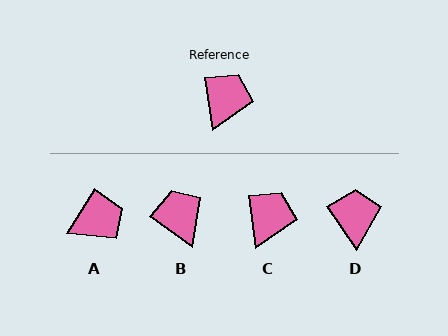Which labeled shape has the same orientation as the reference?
C.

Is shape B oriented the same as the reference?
No, it is off by about 46 degrees.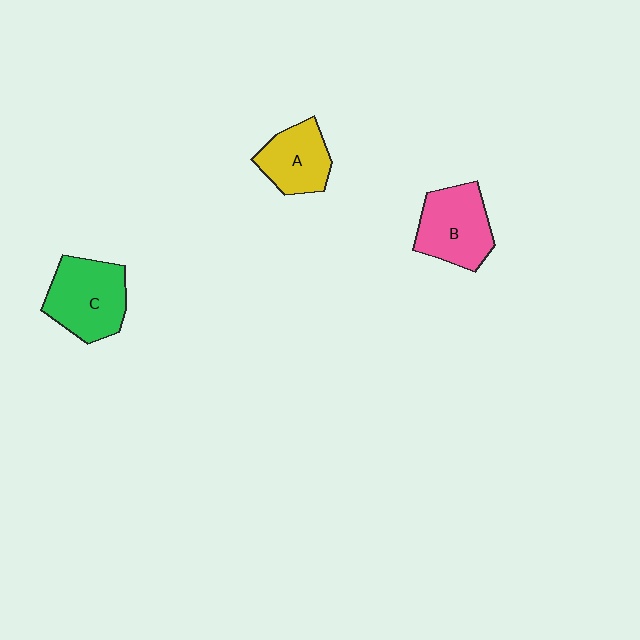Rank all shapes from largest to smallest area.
From largest to smallest: C (green), B (pink), A (yellow).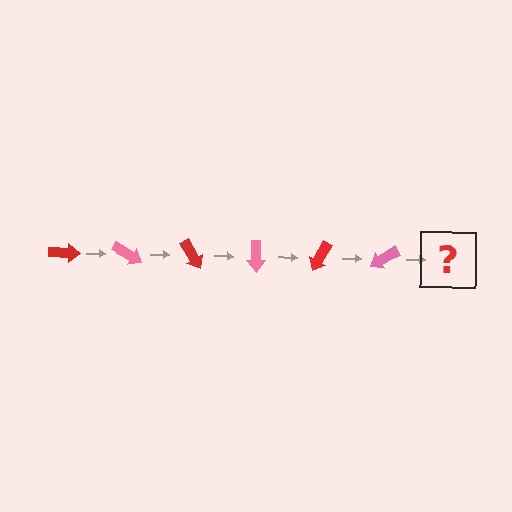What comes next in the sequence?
The next element should be a red arrow, rotated 180 degrees from the start.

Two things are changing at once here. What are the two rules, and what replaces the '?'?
The two rules are that it rotates 30 degrees each step and the color cycles through red and pink. The '?' should be a red arrow, rotated 180 degrees from the start.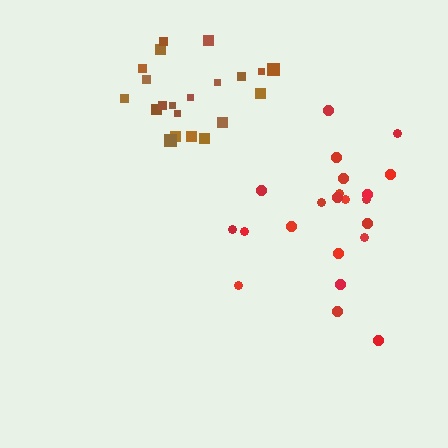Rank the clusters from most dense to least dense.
brown, red.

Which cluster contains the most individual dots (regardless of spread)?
Red (22).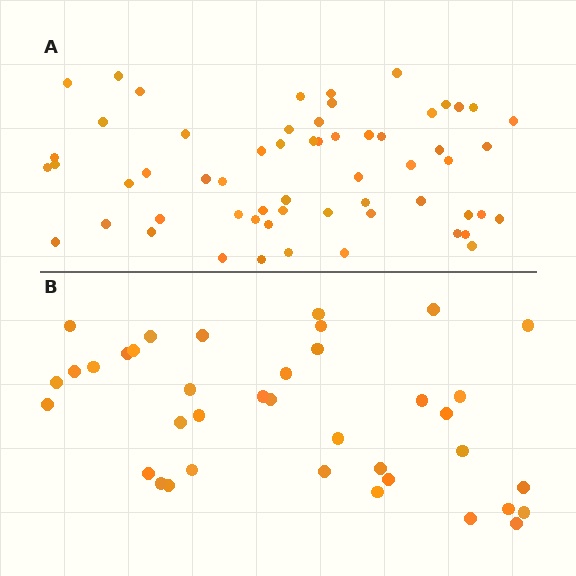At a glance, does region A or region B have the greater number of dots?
Region A (the top region) has more dots.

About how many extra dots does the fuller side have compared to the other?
Region A has approximately 20 more dots than region B.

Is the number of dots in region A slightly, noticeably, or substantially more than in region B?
Region A has substantially more. The ratio is roughly 1.6 to 1.